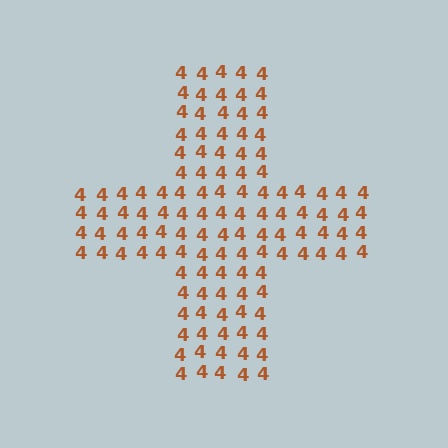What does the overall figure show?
The overall figure shows a cross.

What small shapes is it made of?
It is made of small digit 4's.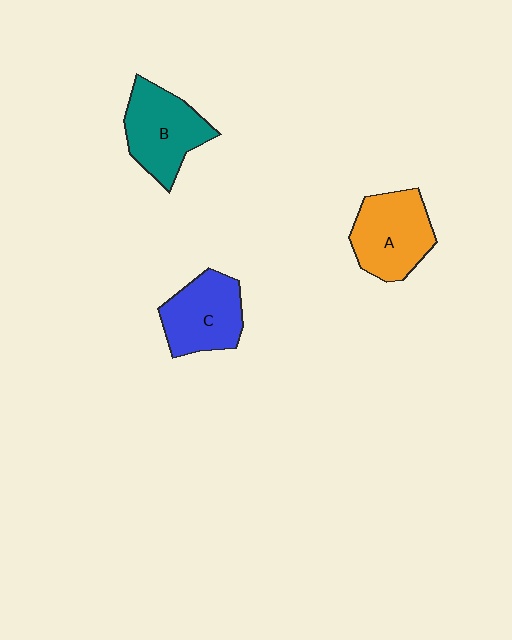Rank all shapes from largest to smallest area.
From largest to smallest: B (teal), A (orange), C (blue).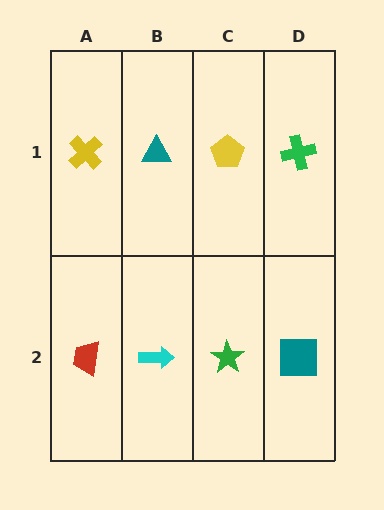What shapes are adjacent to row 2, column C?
A yellow pentagon (row 1, column C), a cyan arrow (row 2, column B), a teal square (row 2, column D).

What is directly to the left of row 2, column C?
A cyan arrow.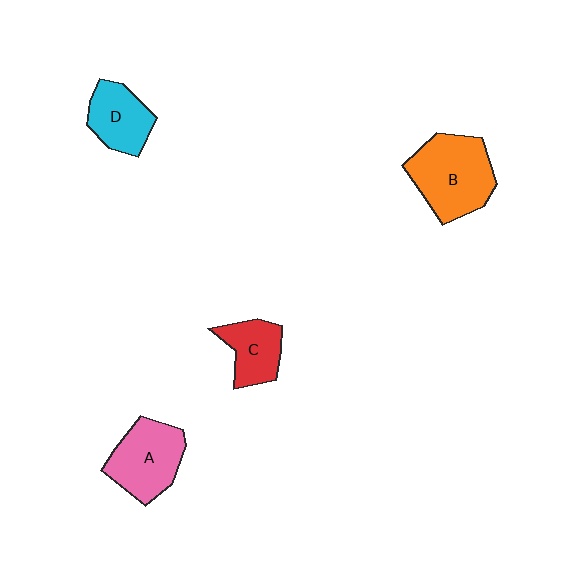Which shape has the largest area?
Shape B (orange).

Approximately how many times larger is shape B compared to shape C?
Approximately 1.7 times.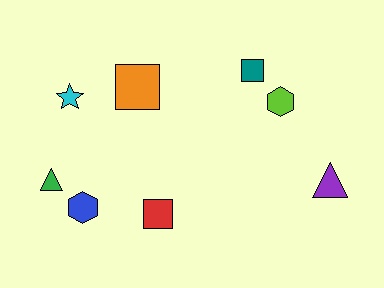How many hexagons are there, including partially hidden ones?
There are 2 hexagons.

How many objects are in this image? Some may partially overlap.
There are 8 objects.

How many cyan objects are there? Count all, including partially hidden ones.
There is 1 cyan object.